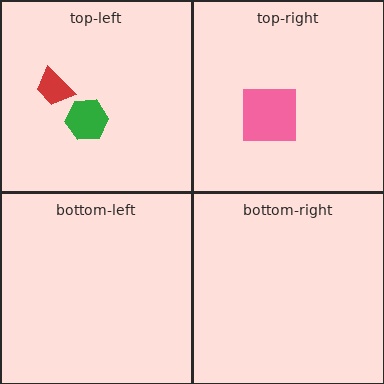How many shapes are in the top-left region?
2.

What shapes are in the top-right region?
The pink square.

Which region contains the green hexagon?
The top-left region.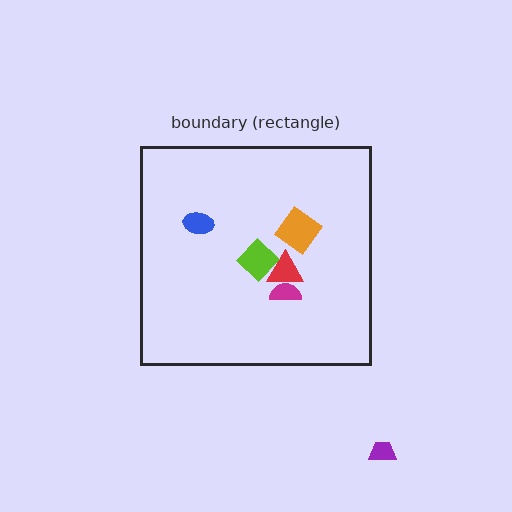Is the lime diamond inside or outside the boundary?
Inside.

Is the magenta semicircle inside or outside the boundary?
Inside.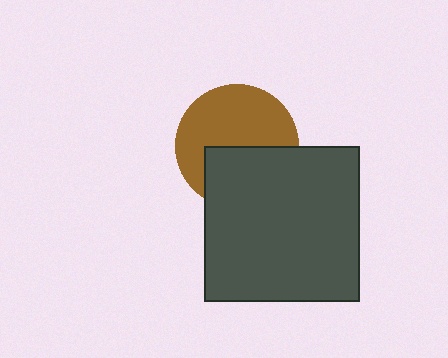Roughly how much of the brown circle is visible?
About half of it is visible (roughly 58%).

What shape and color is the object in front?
The object in front is a dark gray square.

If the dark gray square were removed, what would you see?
You would see the complete brown circle.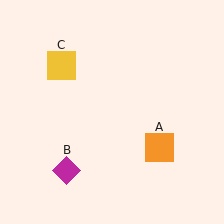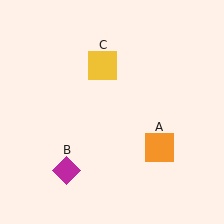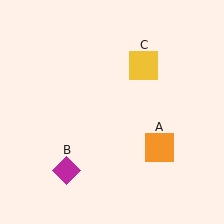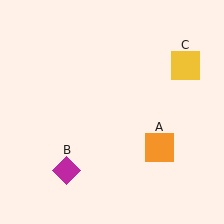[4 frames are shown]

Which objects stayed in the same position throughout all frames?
Orange square (object A) and magenta diamond (object B) remained stationary.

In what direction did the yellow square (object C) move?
The yellow square (object C) moved right.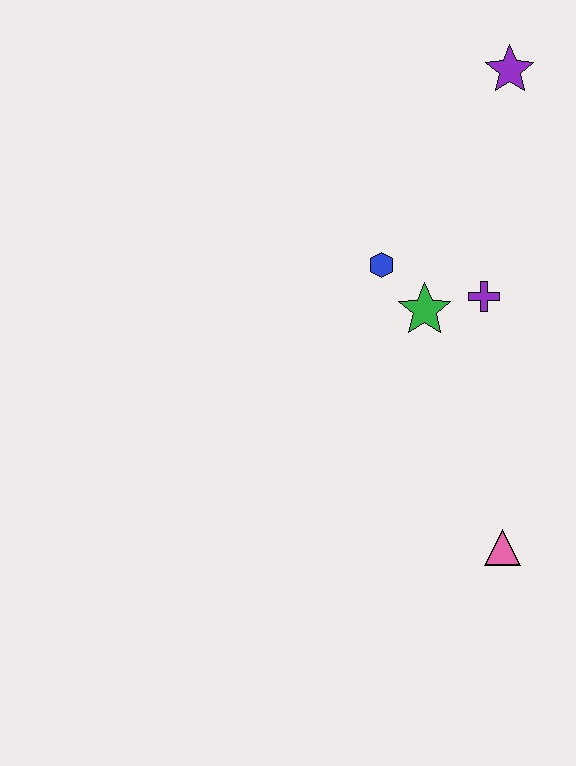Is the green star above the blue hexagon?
No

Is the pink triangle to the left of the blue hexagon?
No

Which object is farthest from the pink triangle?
The purple star is farthest from the pink triangle.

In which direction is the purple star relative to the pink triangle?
The purple star is above the pink triangle.